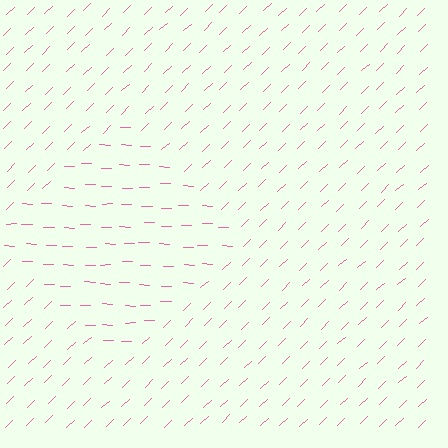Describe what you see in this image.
The image is filled with small pink line segments. A diamond region in the image has lines oriented differently from the surrounding lines, creating a visible texture boundary.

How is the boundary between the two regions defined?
The boundary is defined purely by a change in line orientation (approximately 45 degrees difference). All lines are the same color and thickness.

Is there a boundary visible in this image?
Yes, there is a texture boundary formed by a change in line orientation.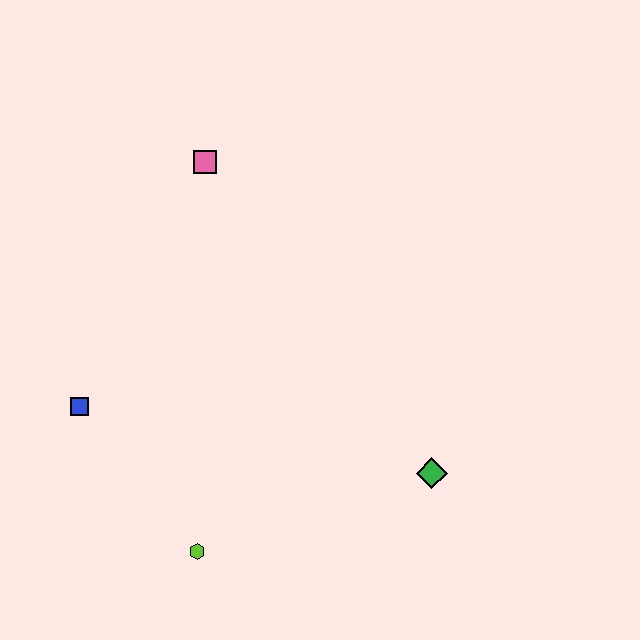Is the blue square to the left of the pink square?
Yes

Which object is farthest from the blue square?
The green diamond is farthest from the blue square.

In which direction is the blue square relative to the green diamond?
The blue square is to the left of the green diamond.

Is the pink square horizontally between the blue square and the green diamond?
Yes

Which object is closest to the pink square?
The blue square is closest to the pink square.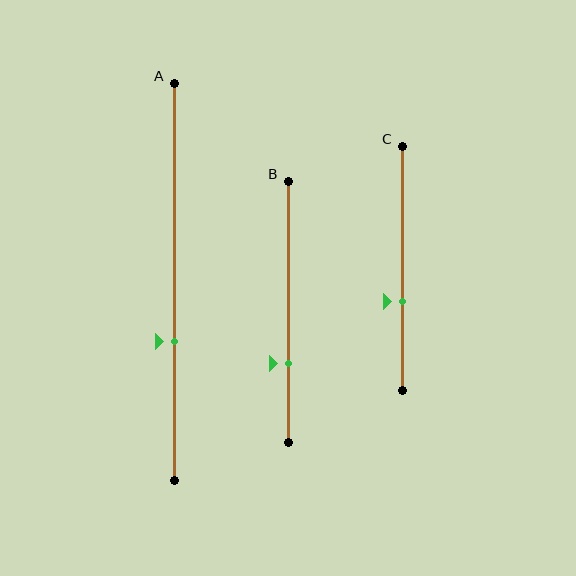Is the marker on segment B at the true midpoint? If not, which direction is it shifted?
No, the marker on segment B is shifted downward by about 20% of the segment length.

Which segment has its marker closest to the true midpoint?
Segment C has its marker closest to the true midpoint.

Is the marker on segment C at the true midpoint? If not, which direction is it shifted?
No, the marker on segment C is shifted downward by about 13% of the segment length.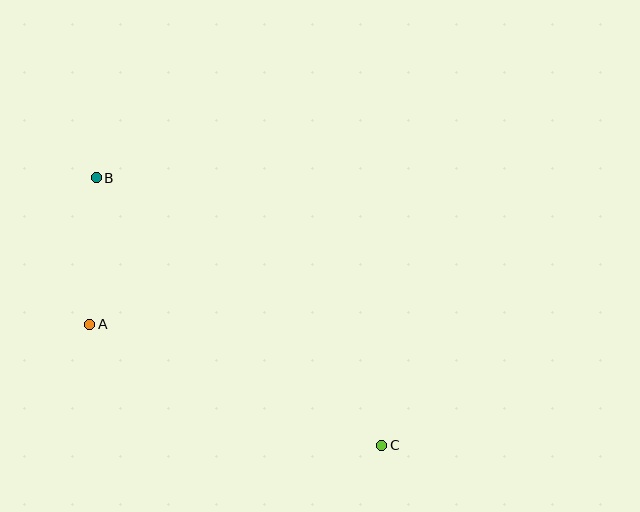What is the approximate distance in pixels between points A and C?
The distance between A and C is approximately 316 pixels.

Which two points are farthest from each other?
Points B and C are farthest from each other.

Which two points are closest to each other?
Points A and B are closest to each other.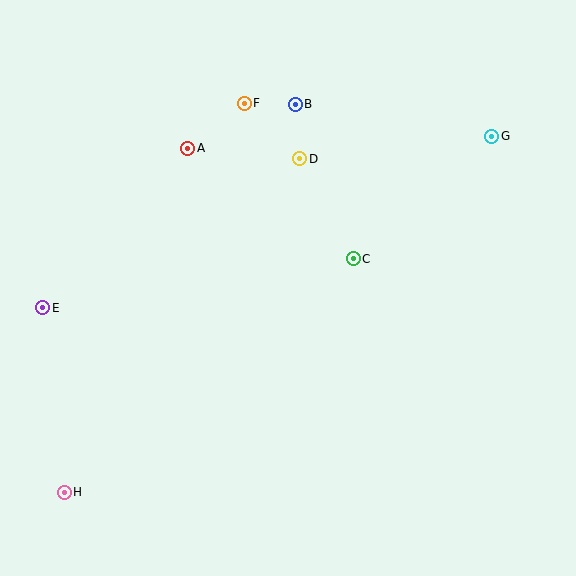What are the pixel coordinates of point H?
Point H is at (64, 492).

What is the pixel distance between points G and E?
The distance between G and E is 480 pixels.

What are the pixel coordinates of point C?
Point C is at (353, 259).